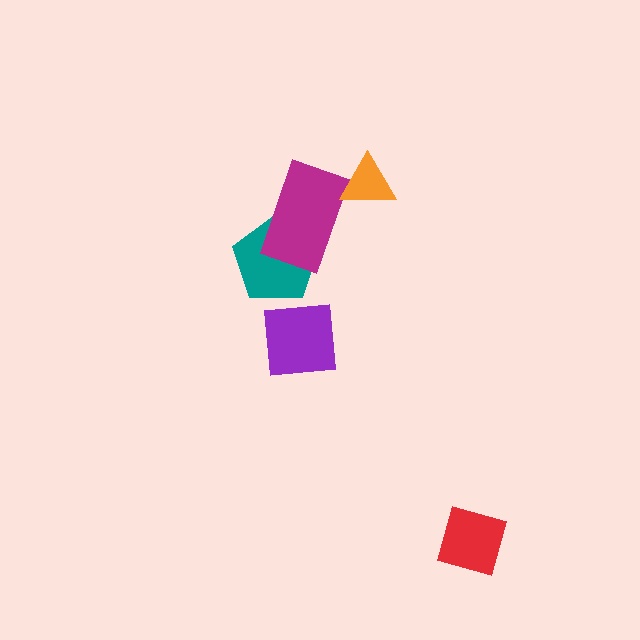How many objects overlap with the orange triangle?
1 object overlaps with the orange triangle.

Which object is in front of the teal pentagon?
The magenta rectangle is in front of the teal pentagon.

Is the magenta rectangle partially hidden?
Yes, it is partially covered by another shape.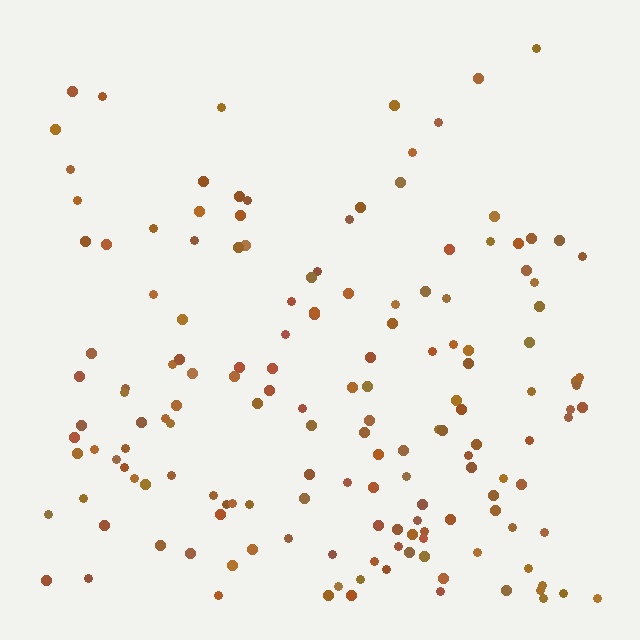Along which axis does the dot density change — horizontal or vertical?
Vertical.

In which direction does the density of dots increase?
From top to bottom, with the bottom side densest.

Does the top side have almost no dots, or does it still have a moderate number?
Still a moderate number, just noticeably fewer than the bottom.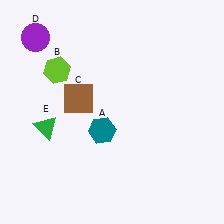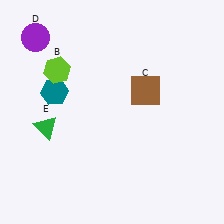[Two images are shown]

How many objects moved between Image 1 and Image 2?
2 objects moved between the two images.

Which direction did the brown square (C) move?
The brown square (C) moved right.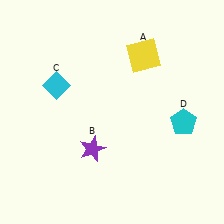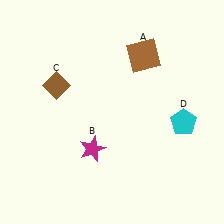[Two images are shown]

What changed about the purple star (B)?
In Image 1, B is purple. In Image 2, it changed to magenta.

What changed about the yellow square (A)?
In Image 1, A is yellow. In Image 2, it changed to brown.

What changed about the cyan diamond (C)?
In Image 1, C is cyan. In Image 2, it changed to brown.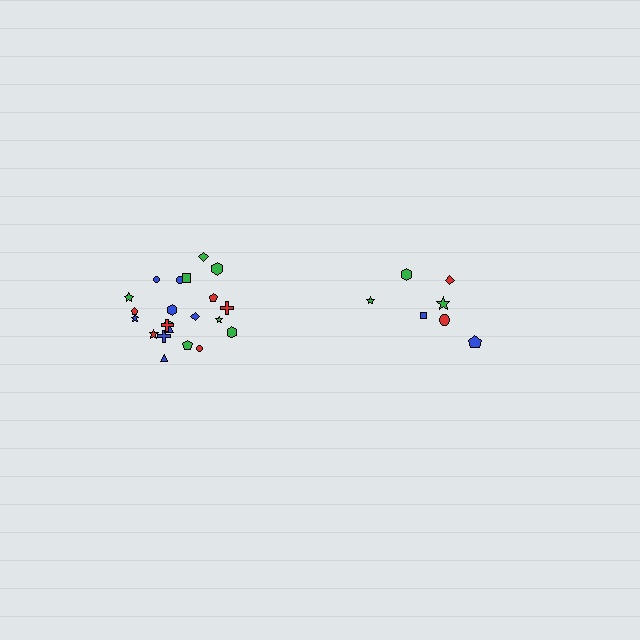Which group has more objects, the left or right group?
The left group.